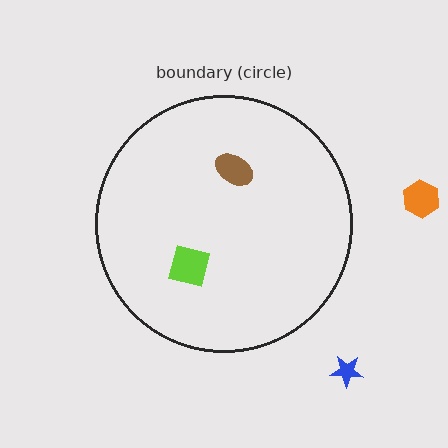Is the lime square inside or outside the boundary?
Inside.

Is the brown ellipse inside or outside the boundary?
Inside.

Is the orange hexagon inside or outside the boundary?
Outside.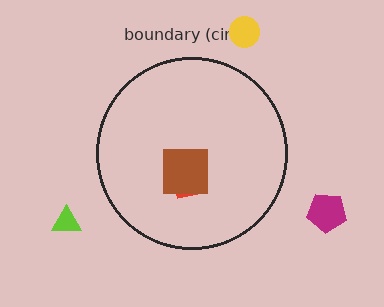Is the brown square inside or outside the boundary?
Inside.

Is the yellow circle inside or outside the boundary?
Outside.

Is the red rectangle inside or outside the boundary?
Inside.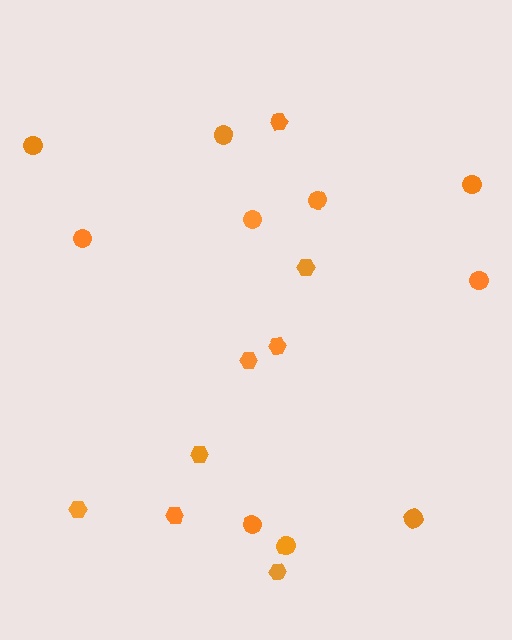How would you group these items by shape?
There are 2 groups: one group of hexagons (8) and one group of circles (10).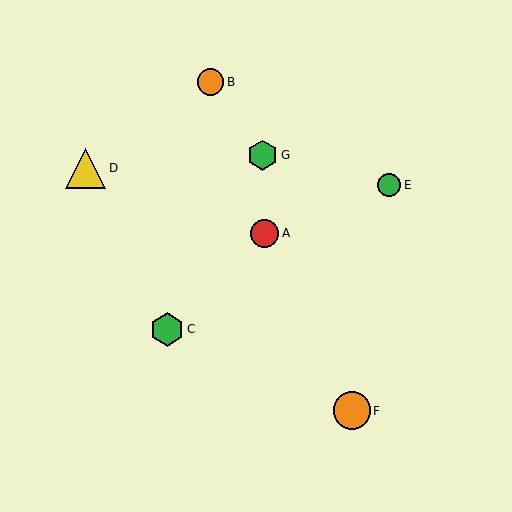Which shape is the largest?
The yellow triangle (labeled D) is the largest.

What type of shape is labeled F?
Shape F is an orange circle.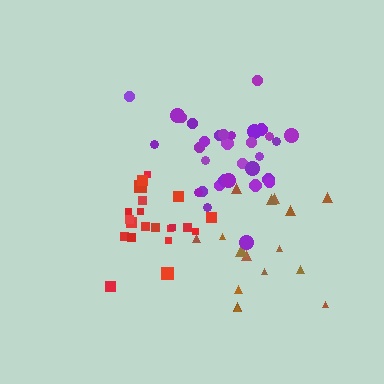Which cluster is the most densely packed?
Red.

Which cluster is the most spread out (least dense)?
Brown.